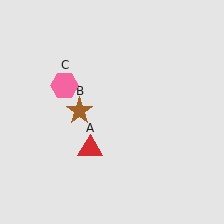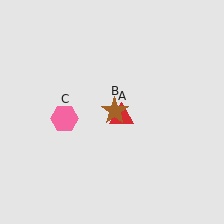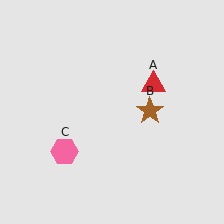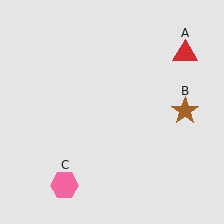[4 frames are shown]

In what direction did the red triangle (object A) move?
The red triangle (object A) moved up and to the right.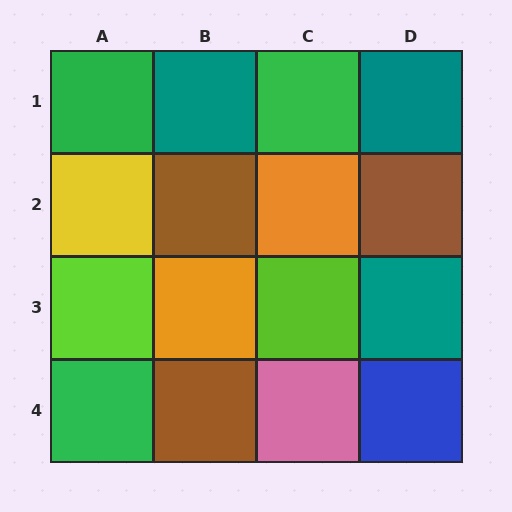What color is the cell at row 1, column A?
Green.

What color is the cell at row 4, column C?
Pink.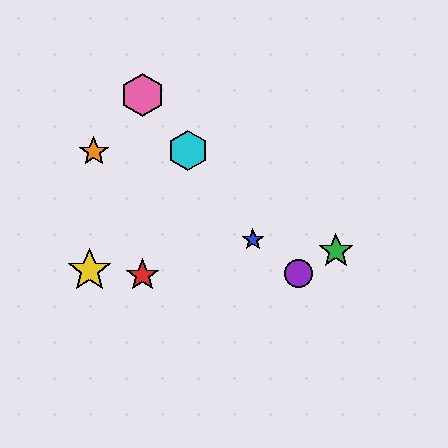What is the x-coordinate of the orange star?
The orange star is at x≈94.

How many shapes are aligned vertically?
2 shapes (the red star, the pink hexagon) are aligned vertically.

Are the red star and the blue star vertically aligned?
No, the red star is at x≈142 and the blue star is at x≈253.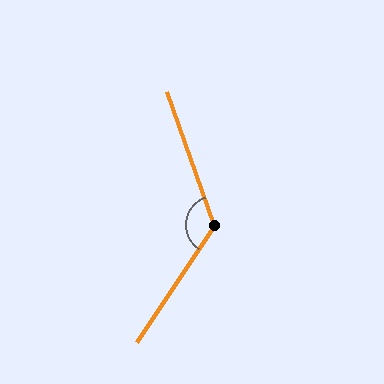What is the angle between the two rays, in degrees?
Approximately 127 degrees.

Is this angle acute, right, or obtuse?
It is obtuse.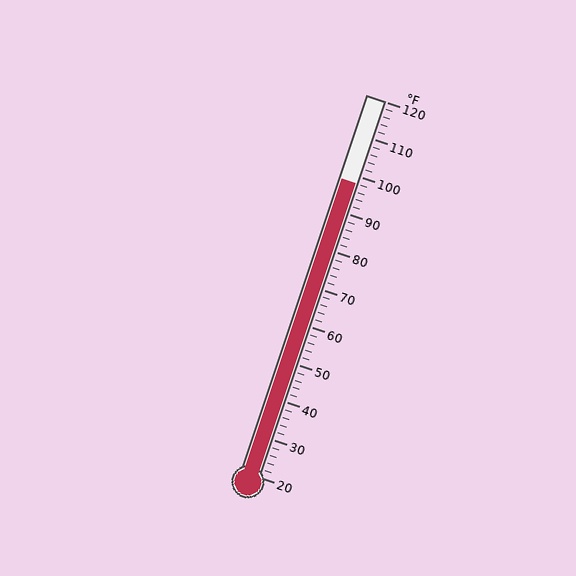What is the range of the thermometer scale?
The thermometer scale ranges from 20°F to 120°F.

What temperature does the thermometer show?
The thermometer shows approximately 98°F.